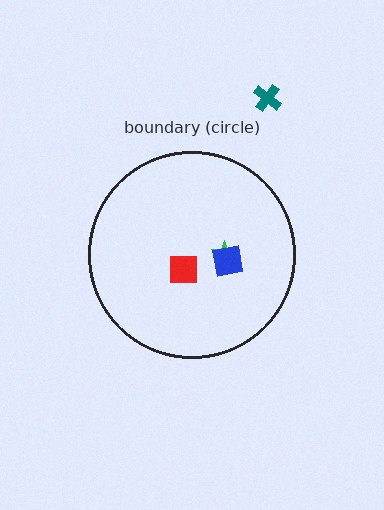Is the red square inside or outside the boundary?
Inside.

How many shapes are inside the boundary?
3 inside, 1 outside.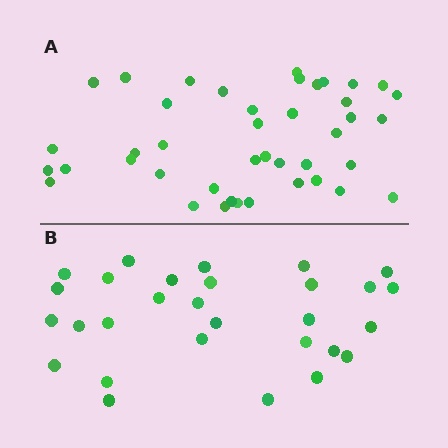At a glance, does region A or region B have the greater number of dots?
Region A (the top region) has more dots.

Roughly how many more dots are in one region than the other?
Region A has approximately 15 more dots than region B.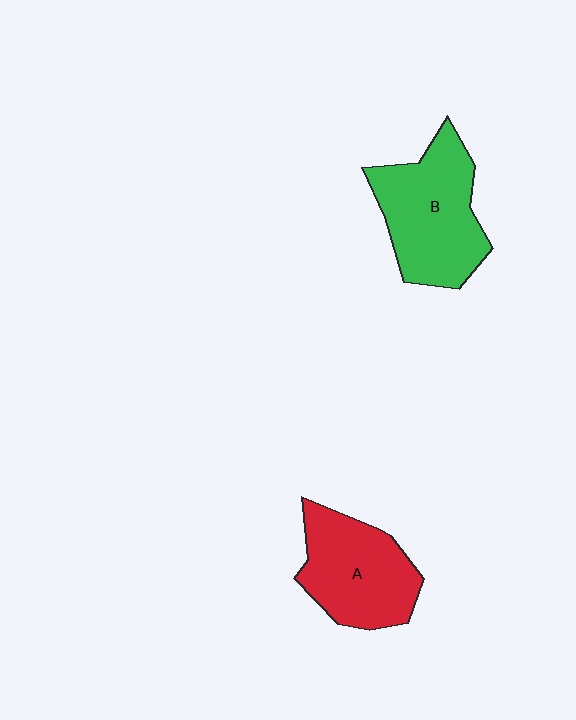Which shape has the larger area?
Shape B (green).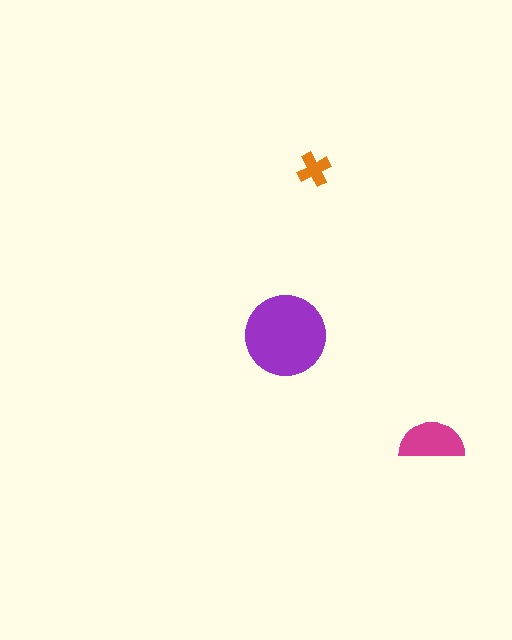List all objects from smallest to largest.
The orange cross, the magenta semicircle, the purple circle.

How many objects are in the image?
There are 3 objects in the image.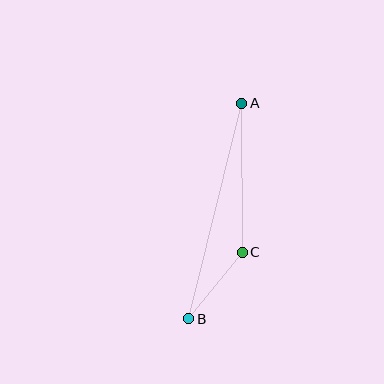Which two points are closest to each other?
Points B and C are closest to each other.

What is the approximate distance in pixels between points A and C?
The distance between A and C is approximately 149 pixels.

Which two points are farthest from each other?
Points A and B are farthest from each other.